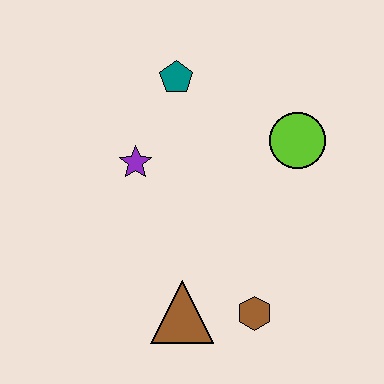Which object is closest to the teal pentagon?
The purple star is closest to the teal pentagon.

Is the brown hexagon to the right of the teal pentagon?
Yes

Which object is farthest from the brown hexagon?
The teal pentagon is farthest from the brown hexagon.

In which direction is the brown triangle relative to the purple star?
The brown triangle is below the purple star.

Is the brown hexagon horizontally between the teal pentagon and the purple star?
No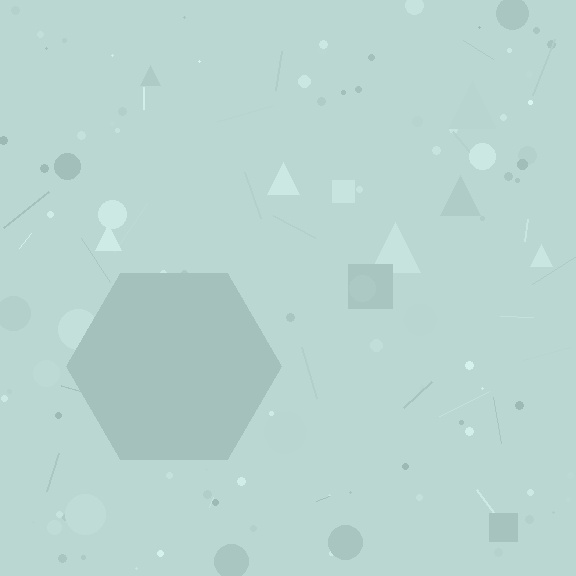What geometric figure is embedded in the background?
A hexagon is embedded in the background.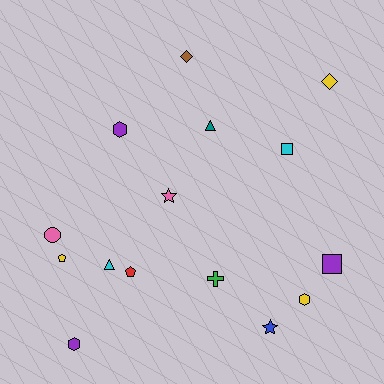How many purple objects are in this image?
There are 3 purple objects.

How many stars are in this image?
There are 2 stars.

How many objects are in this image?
There are 15 objects.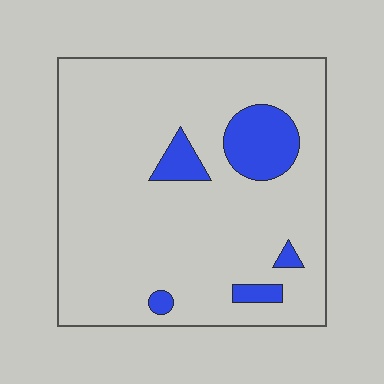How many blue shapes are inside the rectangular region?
5.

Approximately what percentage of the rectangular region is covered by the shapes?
Approximately 10%.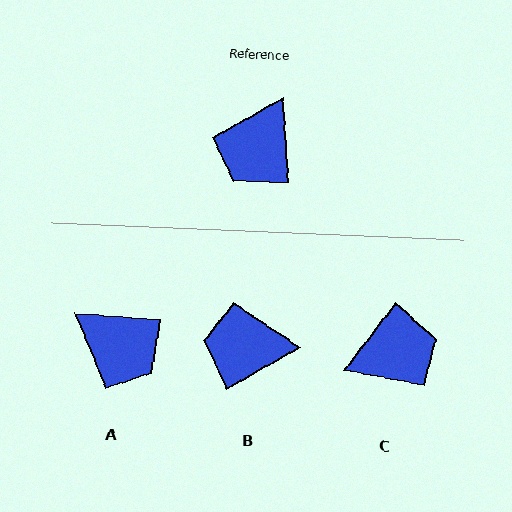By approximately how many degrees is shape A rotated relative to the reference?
Approximately 82 degrees counter-clockwise.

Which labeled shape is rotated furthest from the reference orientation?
C, about 139 degrees away.